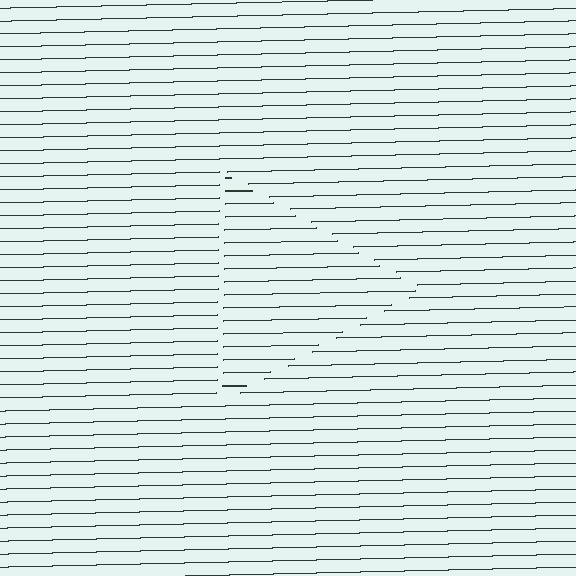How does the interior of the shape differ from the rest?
The interior of the shape contains the same grating, shifted by half a period — the contour is defined by the phase discontinuity where line-ends from the inner and outer gratings abut.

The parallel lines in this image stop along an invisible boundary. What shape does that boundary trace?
An illusory triangle. The interior of the shape contains the same grating, shifted by half a period — the contour is defined by the phase discontinuity where line-ends from the inner and outer gratings abut.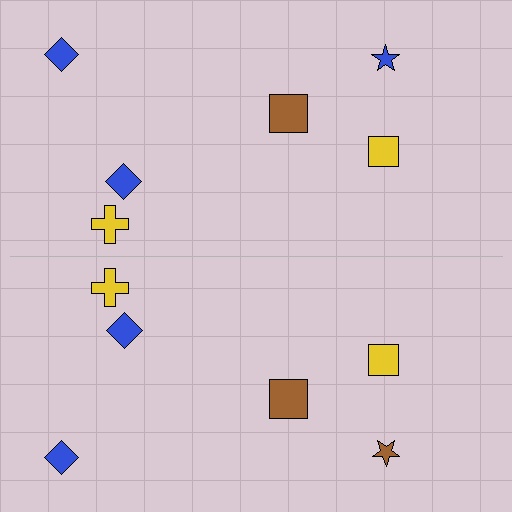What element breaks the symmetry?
The brown star on the bottom side breaks the symmetry — its mirror counterpart is blue.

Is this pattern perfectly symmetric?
No, the pattern is not perfectly symmetric. The brown star on the bottom side breaks the symmetry — its mirror counterpart is blue.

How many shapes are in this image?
There are 12 shapes in this image.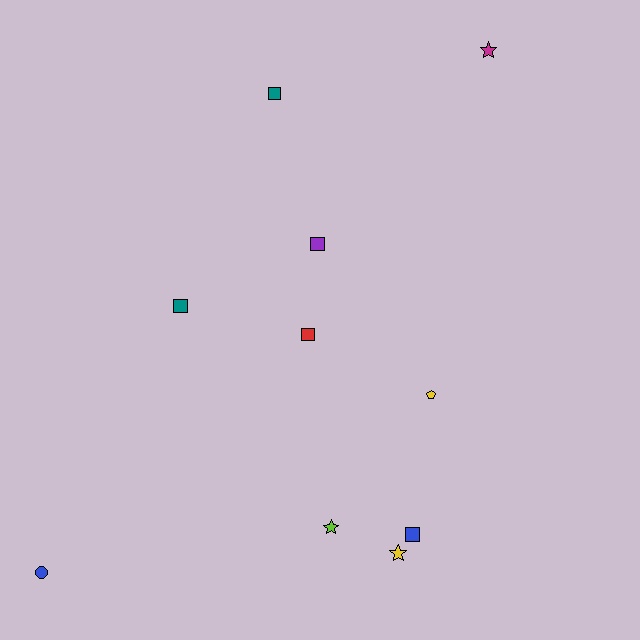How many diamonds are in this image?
There are no diamonds.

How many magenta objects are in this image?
There is 1 magenta object.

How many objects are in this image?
There are 10 objects.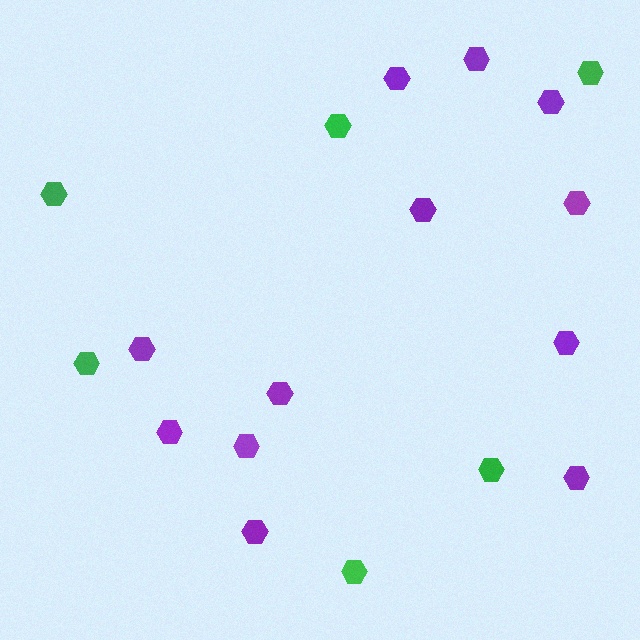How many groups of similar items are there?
There are 2 groups: one group of purple hexagons (12) and one group of green hexagons (6).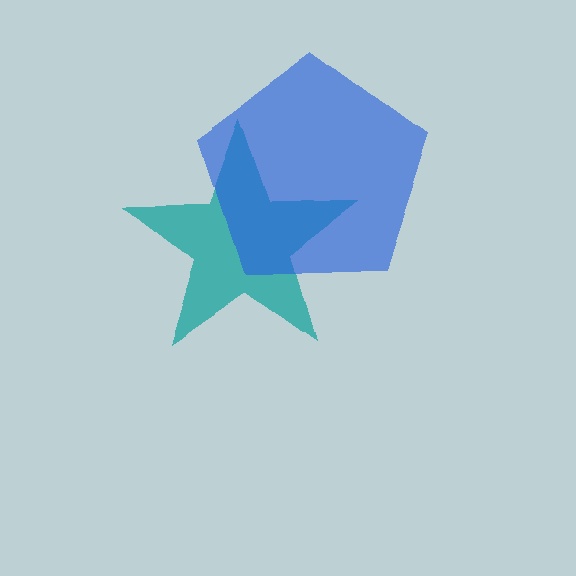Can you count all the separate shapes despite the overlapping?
Yes, there are 2 separate shapes.